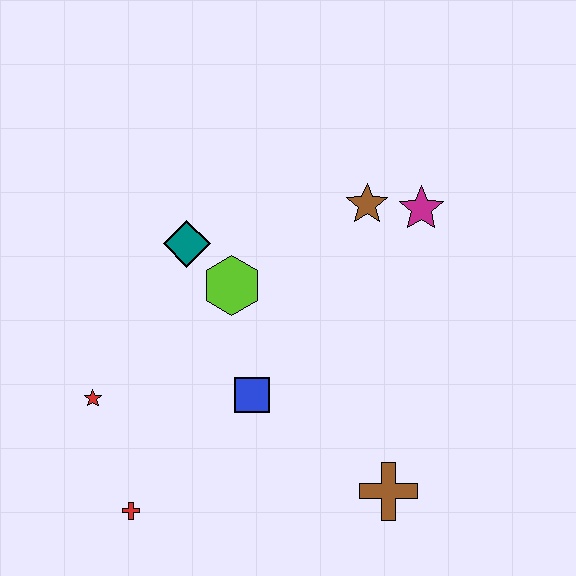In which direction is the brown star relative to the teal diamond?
The brown star is to the right of the teal diamond.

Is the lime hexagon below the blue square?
No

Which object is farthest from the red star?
The magenta star is farthest from the red star.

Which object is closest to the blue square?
The lime hexagon is closest to the blue square.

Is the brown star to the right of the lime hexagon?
Yes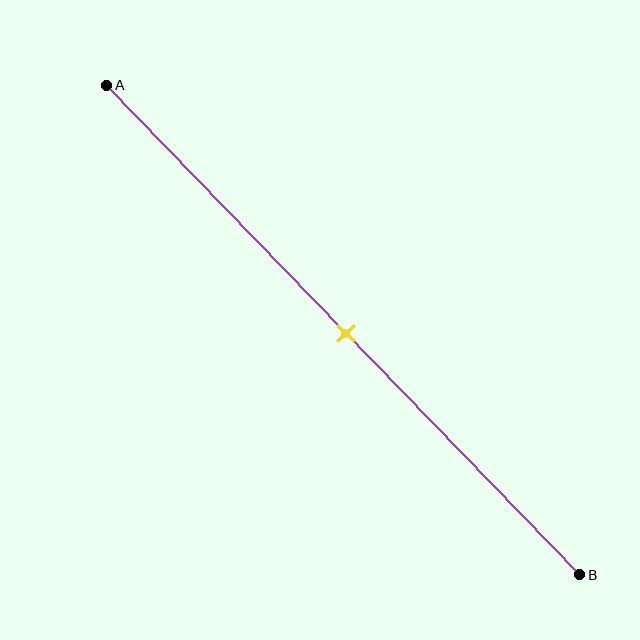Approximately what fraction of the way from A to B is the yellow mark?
The yellow mark is approximately 50% of the way from A to B.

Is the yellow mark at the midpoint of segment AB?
Yes, the mark is approximately at the midpoint.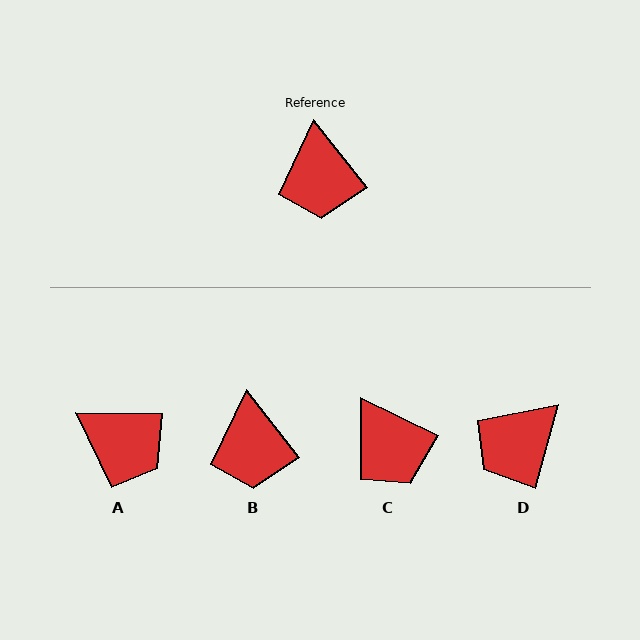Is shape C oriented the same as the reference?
No, it is off by about 26 degrees.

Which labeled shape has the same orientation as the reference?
B.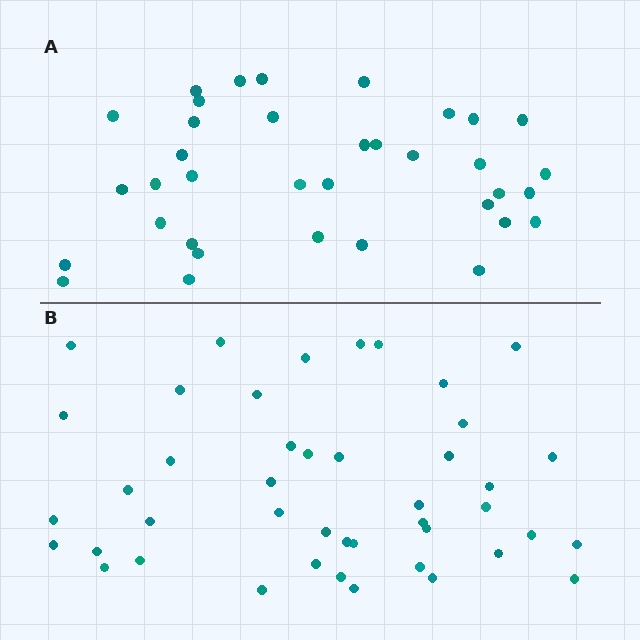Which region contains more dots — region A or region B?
Region B (the bottom region) has more dots.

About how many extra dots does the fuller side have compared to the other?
Region B has roughly 8 or so more dots than region A.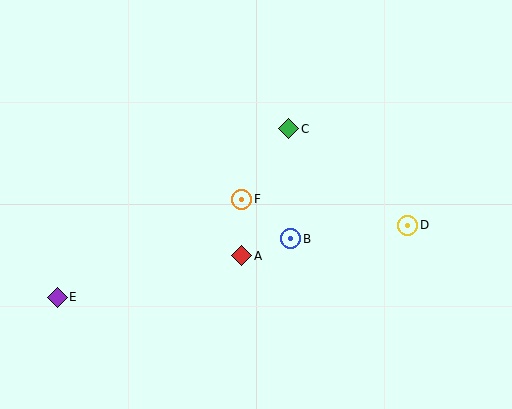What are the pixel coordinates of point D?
Point D is at (408, 225).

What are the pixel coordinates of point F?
Point F is at (241, 199).